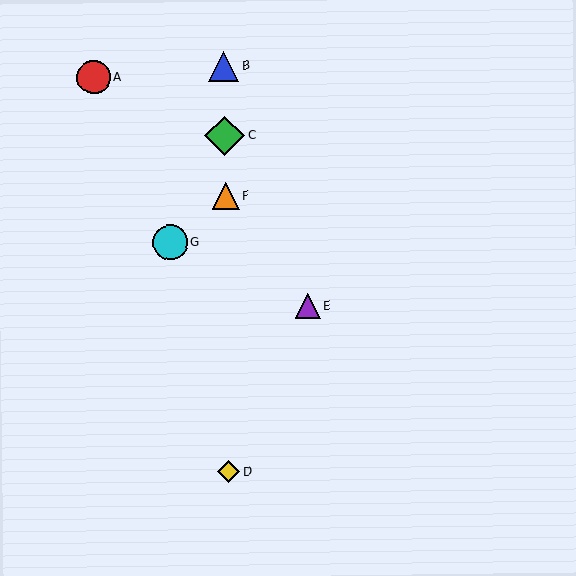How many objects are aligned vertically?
4 objects (B, C, D, F) are aligned vertically.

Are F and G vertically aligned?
No, F is at x≈226 and G is at x≈170.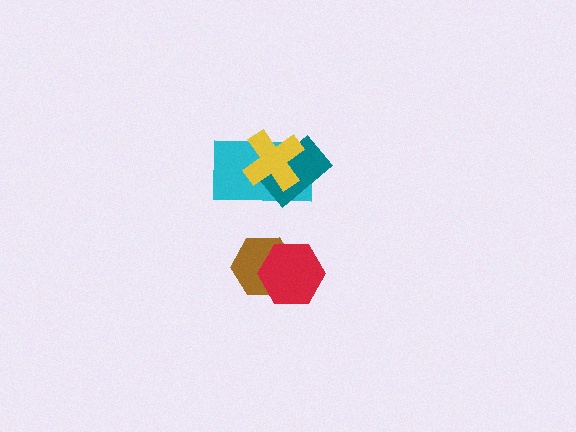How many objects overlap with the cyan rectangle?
2 objects overlap with the cyan rectangle.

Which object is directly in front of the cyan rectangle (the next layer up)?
The teal rectangle is directly in front of the cyan rectangle.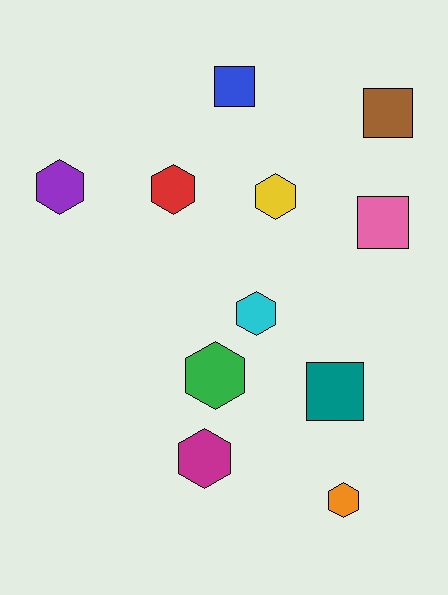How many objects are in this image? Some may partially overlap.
There are 11 objects.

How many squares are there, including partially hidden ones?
There are 4 squares.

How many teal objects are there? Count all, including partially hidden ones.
There is 1 teal object.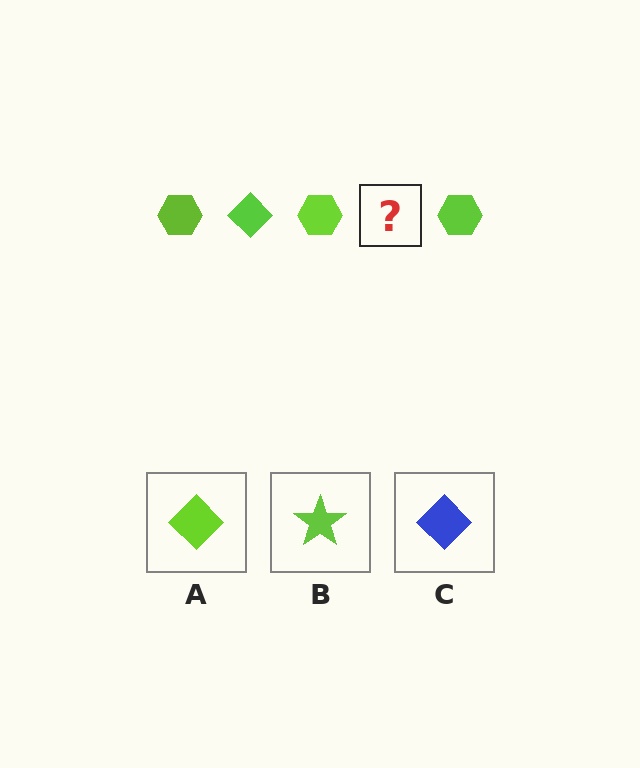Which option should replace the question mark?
Option A.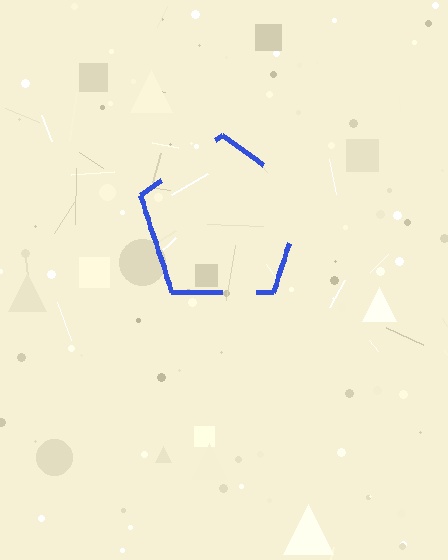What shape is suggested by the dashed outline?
The dashed outline suggests a pentagon.